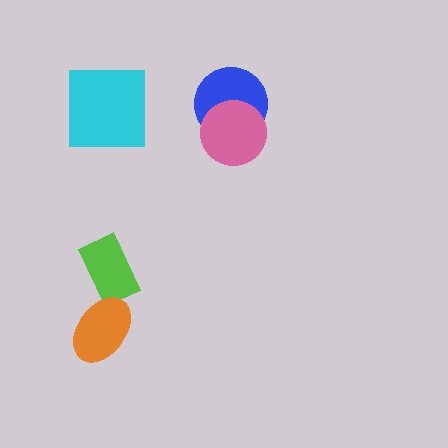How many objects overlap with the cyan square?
0 objects overlap with the cyan square.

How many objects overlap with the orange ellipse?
1 object overlaps with the orange ellipse.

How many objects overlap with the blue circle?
1 object overlaps with the blue circle.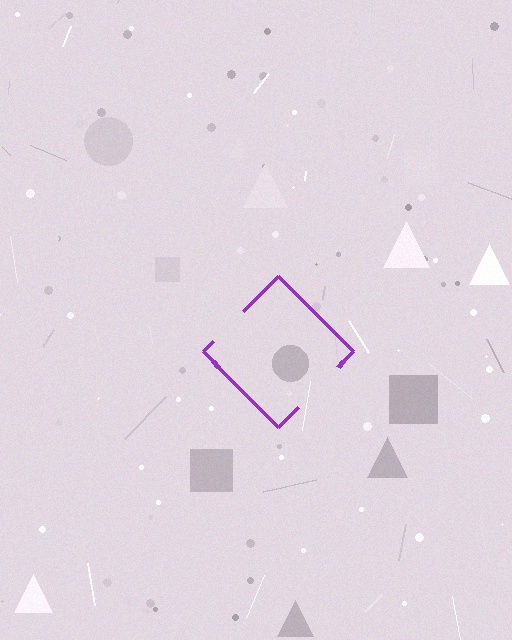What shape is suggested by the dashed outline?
The dashed outline suggests a diamond.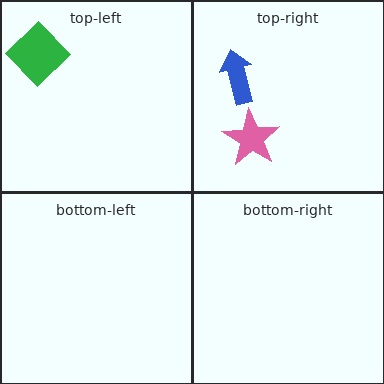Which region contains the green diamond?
The top-left region.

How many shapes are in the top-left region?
1.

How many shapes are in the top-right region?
2.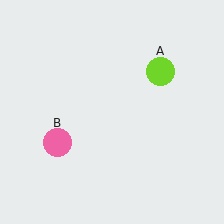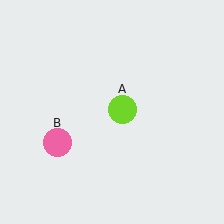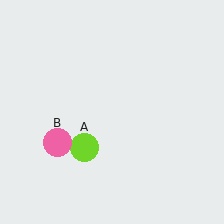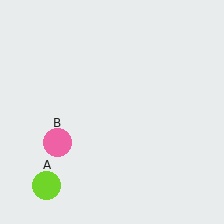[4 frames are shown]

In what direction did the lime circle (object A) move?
The lime circle (object A) moved down and to the left.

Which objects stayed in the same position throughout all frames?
Pink circle (object B) remained stationary.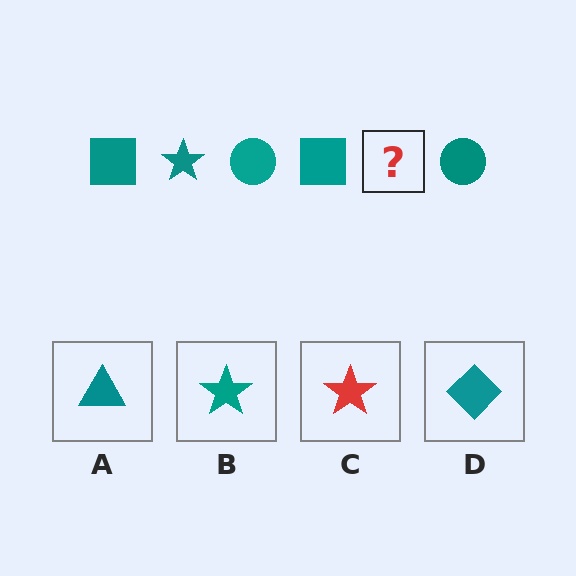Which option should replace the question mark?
Option B.